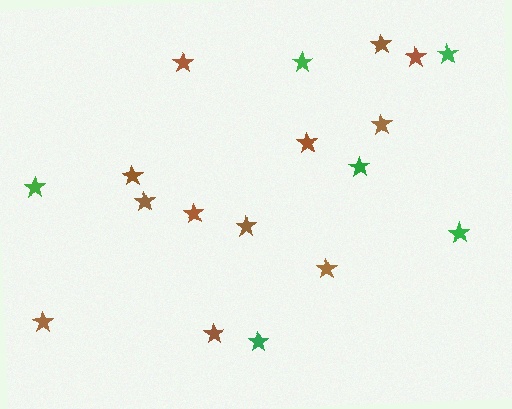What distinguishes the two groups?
There are 2 groups: one group of green stars (6) and one group of brown stars (12).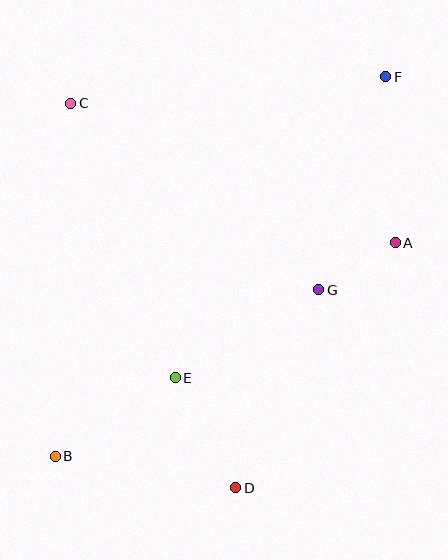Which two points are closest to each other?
Points A and G are closest to each other.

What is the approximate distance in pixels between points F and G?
The distance between F and G is approximately 223 pixels.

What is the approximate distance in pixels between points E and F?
The distance between E and F is approximately 367 pixels.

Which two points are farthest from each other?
Points B and F are farthest from each other.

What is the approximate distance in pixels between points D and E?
The distance between D and E is approximately 126 pixels.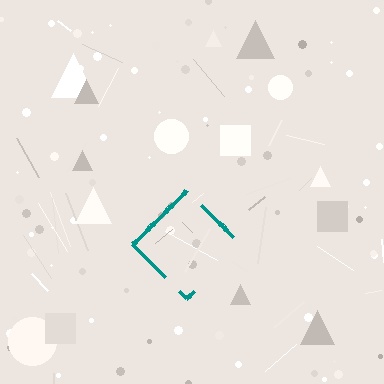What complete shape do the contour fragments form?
The contour fragments form a diamond.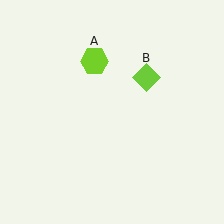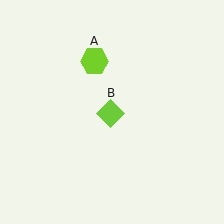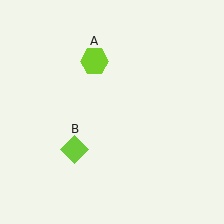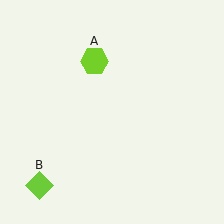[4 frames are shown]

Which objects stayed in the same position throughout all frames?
Lime hexagon (object A) remained stationary.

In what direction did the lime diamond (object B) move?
The lime diamond (object B) moved down and to the left.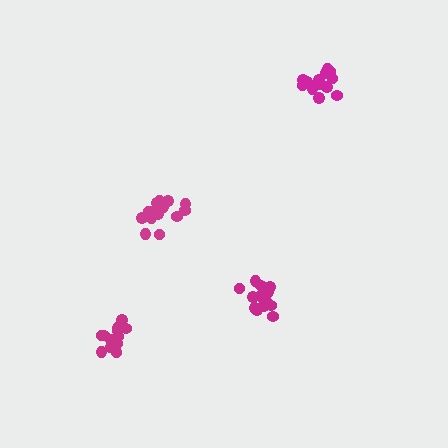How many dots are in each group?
Group 1: 14 dots, Group 2: 15 dots, Group 3: 14 dots, Group 4: 15 dots (58 total).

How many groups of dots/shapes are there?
There are 4 groups.